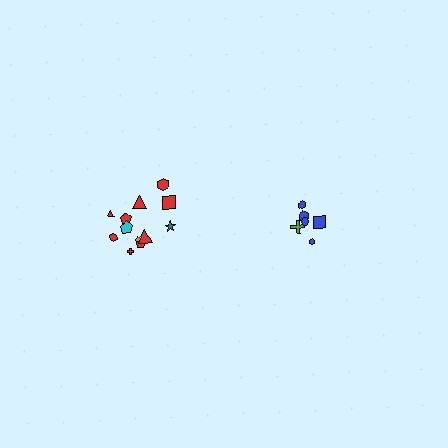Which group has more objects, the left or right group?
The left group.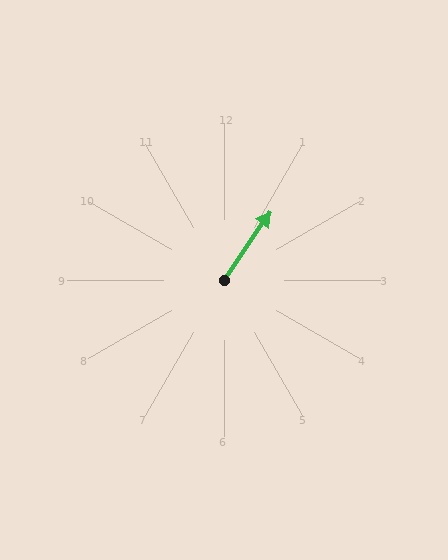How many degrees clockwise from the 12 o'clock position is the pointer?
Approximately 34 degrees.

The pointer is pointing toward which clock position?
Roughly 1 o'clock.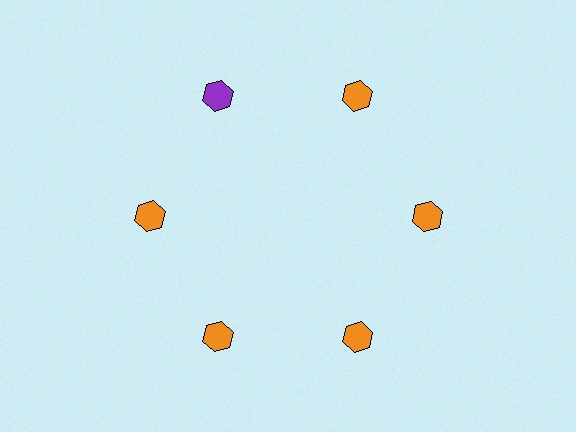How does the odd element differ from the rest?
It has a different color: purple instead of orange.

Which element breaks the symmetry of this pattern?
The purple hexagon at roughly the 11 o'clock position breaks the symmetry. All other shapes are orange hexagons.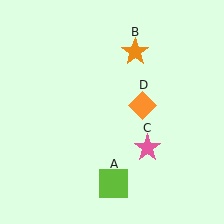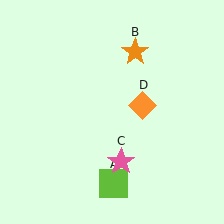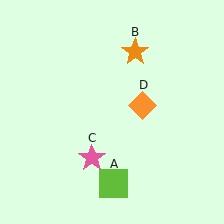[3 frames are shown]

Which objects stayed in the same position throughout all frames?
Lime square (object A) and orange star (object B) and orange diamond (object D) remained stationary.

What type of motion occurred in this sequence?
The pink star (object C) rotated clockwise around the center of the scene.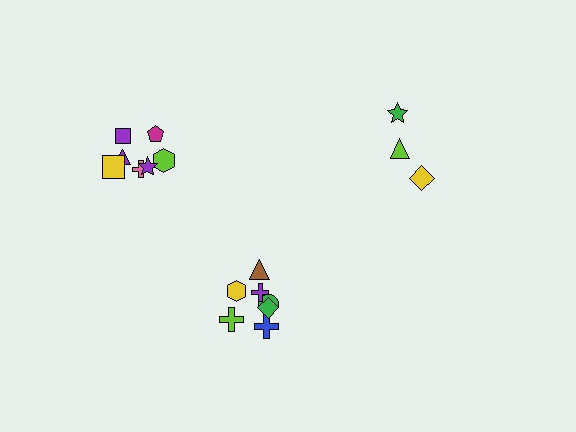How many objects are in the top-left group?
There are 7 objects.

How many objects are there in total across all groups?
There are 17 objects.